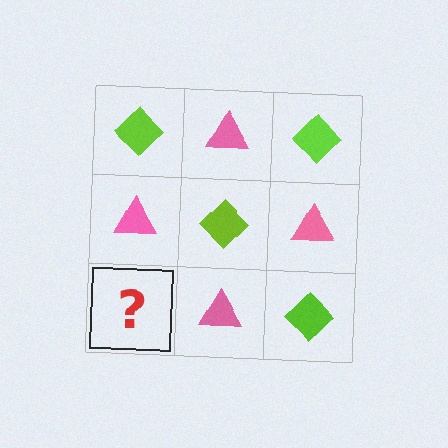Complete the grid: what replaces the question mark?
The question mark should be replaced with a lime diamond.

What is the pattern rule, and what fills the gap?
The rule is that it alternates lime diamond and pink triangle in a checkerboard pattern. The gap should be filled with a lime diamond.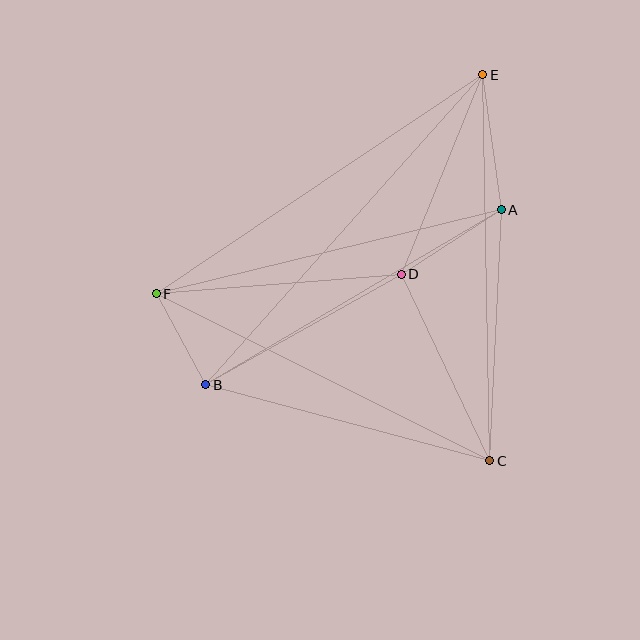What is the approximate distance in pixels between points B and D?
The distance between B and D is approximately 225 pixels.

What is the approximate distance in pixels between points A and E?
The distance between A and E is approximately 137 pixels.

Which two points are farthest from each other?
Points B and E are farthest from each other.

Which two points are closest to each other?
Points B and F are closest to each other.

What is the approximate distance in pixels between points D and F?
The distance between D and F is approximately 246 pixels.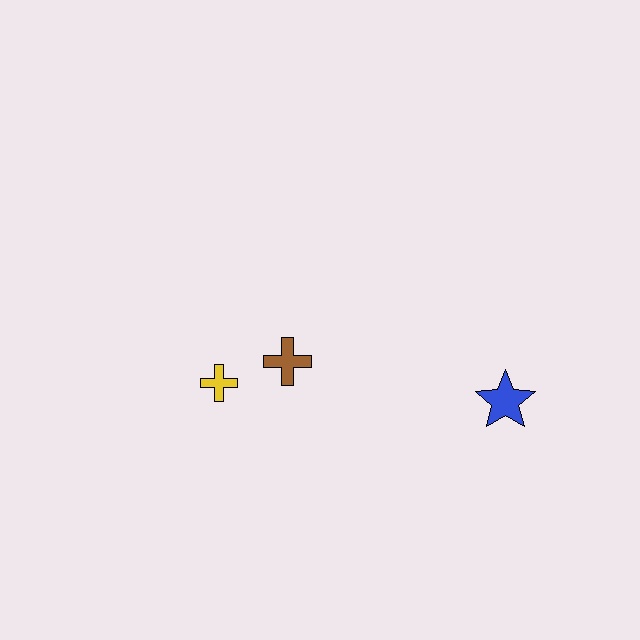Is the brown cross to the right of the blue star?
No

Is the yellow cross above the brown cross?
No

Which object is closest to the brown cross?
The yellow cross is closest to the brown cross.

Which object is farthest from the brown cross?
The blue star is farthest from the brown cross.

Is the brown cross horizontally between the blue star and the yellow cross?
Yes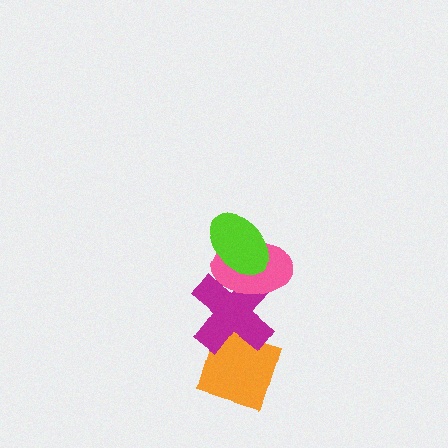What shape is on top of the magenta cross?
The pink ellipse is on top of the magenta cross.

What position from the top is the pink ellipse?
The pink ellipse is 2nd from the top.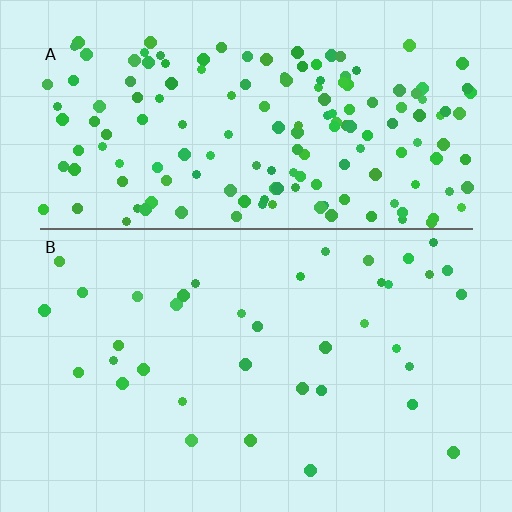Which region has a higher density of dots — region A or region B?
A (the top).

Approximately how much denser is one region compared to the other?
Approximately 4.5× — region A over region B.